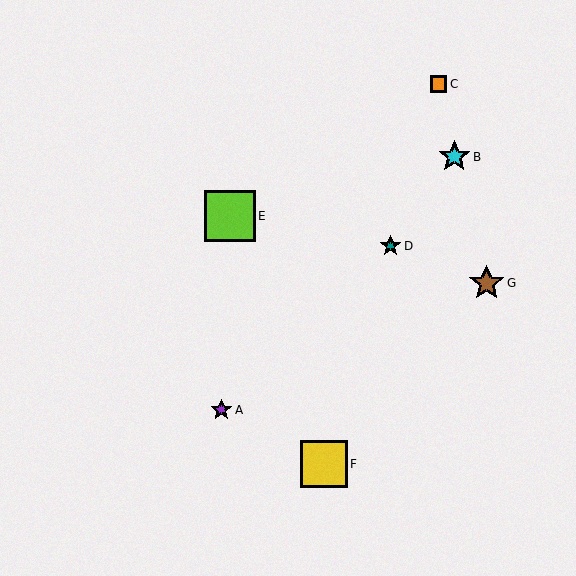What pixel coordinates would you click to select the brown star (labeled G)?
Click at (487, 283) to select the brown star G.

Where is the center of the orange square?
The center of the orange square is at (439, 84).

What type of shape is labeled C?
Shape C is an orange square.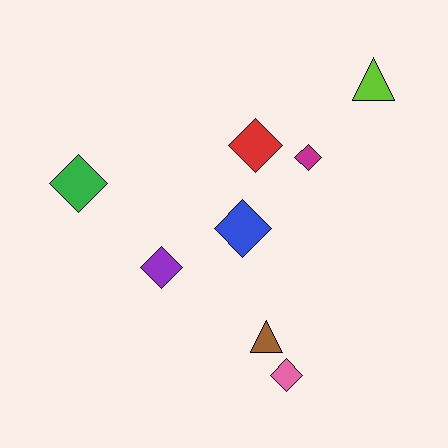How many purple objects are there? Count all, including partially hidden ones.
There is 1 purple object.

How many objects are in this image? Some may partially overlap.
There are 8 objects.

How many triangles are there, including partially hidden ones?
There are 2 triangles.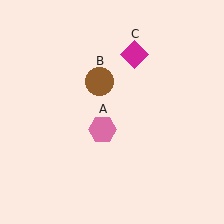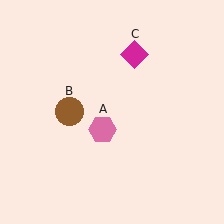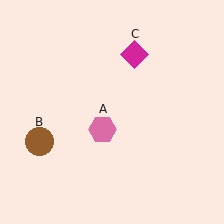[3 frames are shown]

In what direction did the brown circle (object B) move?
The brown circle (object B) moved down and to the left.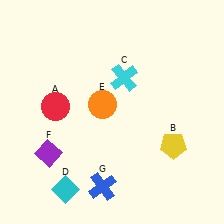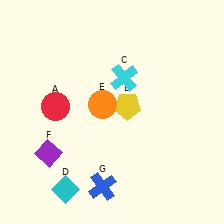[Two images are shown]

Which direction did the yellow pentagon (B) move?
The yellow pentagon (B) moved left.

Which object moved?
The yellow pentagon (B) moved left.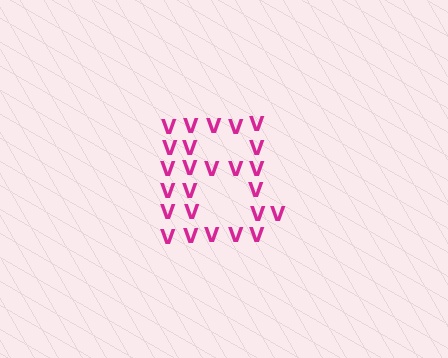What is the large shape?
The large shape is the letter B.